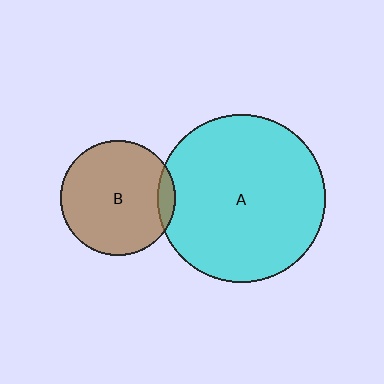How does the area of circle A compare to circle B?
Approximately 2.1 times.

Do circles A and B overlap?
Yes.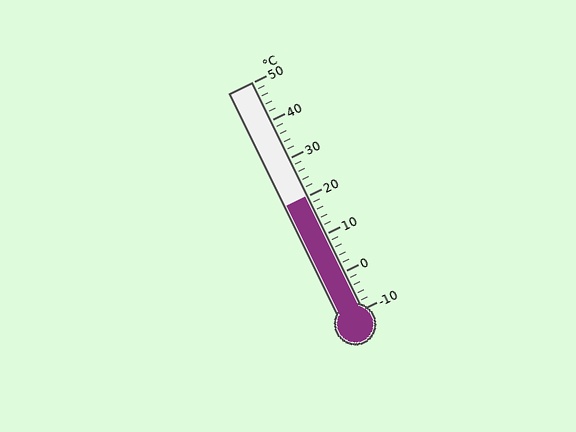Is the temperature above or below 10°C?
The temperature is above 10°C.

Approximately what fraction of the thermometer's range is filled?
The thermometer is filled to approximately 50% of its range.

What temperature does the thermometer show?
The thermometer shows approximately 20°C.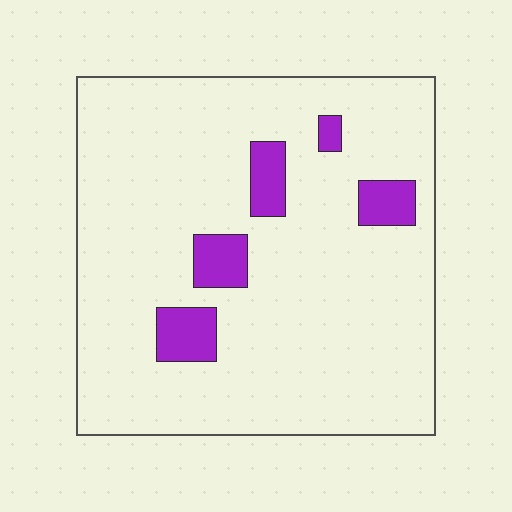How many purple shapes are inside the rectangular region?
5.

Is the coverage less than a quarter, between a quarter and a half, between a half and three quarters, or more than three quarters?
Less than a quarter.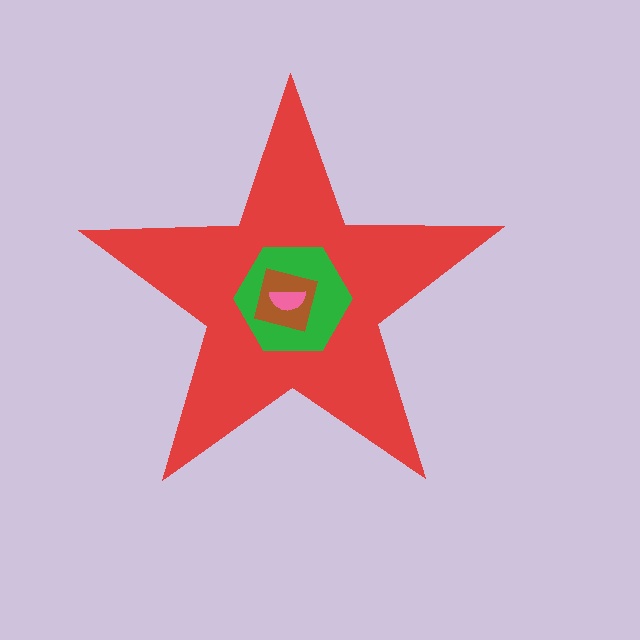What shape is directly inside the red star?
The green hexagon.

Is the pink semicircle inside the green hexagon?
Yes.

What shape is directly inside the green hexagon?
The brown square.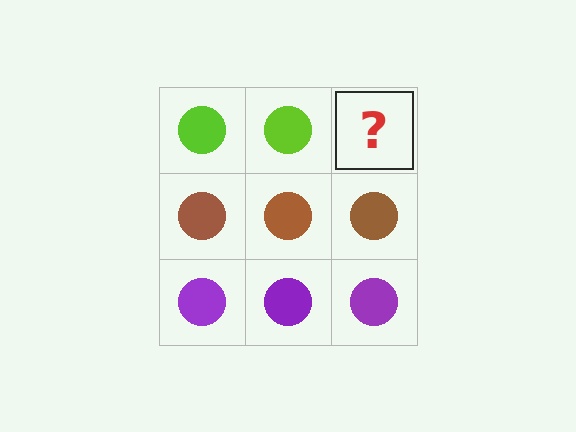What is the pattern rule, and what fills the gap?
The rule is that each row has a consistent color. The gap should be filled with a lime circle.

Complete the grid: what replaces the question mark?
The question mark should be replaced with a lime circle.